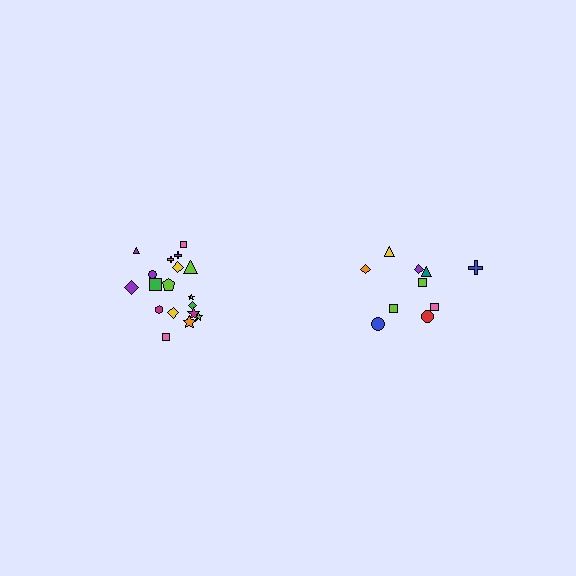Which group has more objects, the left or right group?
The left group.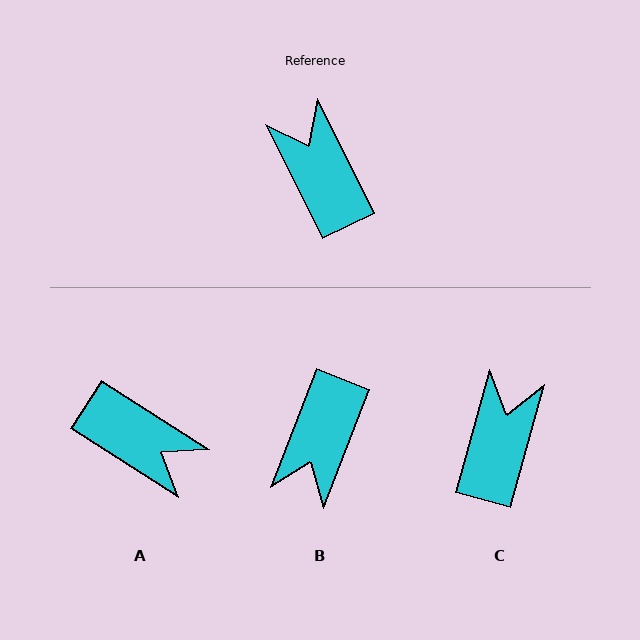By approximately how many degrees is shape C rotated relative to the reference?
Approximately 42 degrees clockwise.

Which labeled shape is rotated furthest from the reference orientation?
A, about 149 degrees away.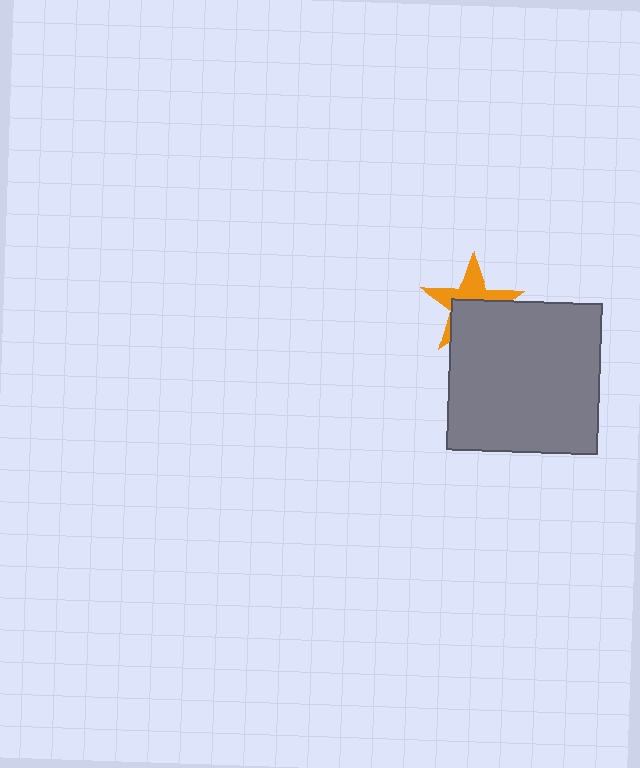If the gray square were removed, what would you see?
You would see the complete orange star.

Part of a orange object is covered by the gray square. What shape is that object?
It is a star.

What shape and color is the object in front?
The object in front is a gray square.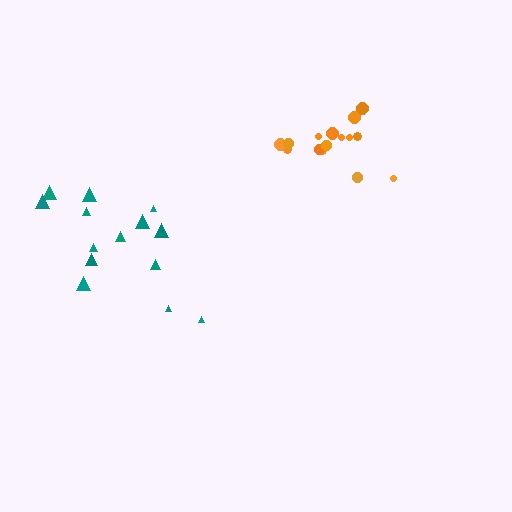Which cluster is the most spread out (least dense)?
Teal.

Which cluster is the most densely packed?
Orange.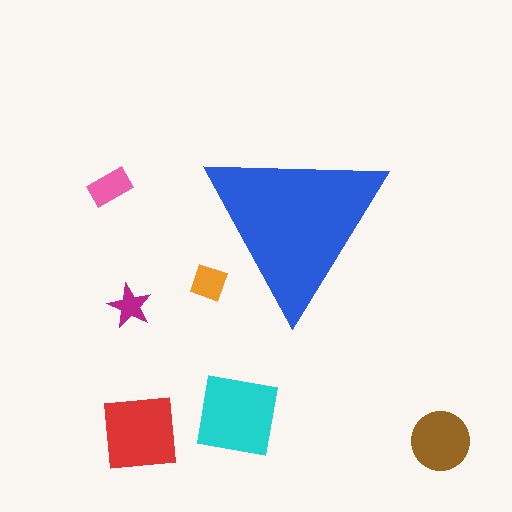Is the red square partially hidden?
No, the red square is fully visible.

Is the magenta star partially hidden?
No, the magenta star is fully visible.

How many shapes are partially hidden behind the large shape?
1 shape is partially hidden.